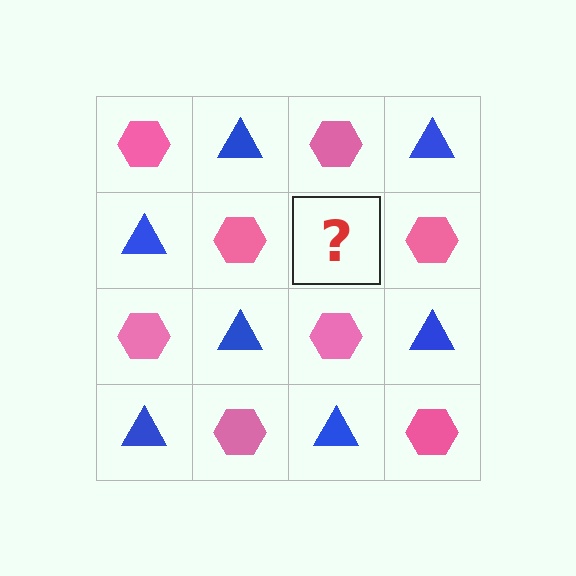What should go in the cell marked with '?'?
The missing cell should contain a blue triangle.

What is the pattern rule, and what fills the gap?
The rule is that it alternates pink hexagon and blue triangle in a checkerboard pattern. The gap should be filled with a blue triangle.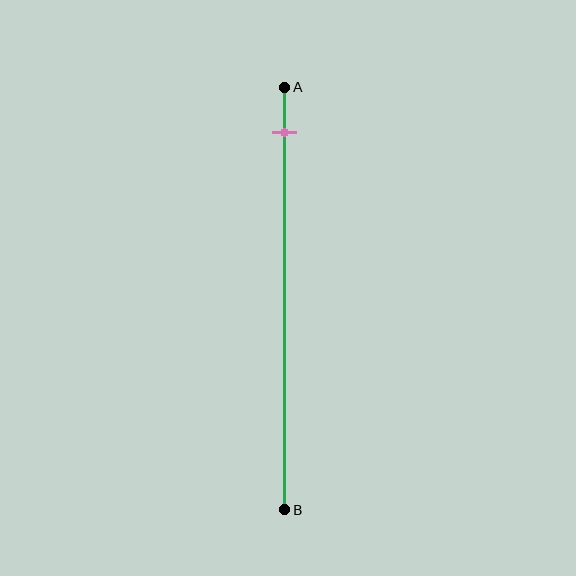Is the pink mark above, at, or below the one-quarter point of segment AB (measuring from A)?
The pink mark is above the one-quarter point of segment AB.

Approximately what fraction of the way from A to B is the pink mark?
The pink mark is approximately 10% of the way from A to B.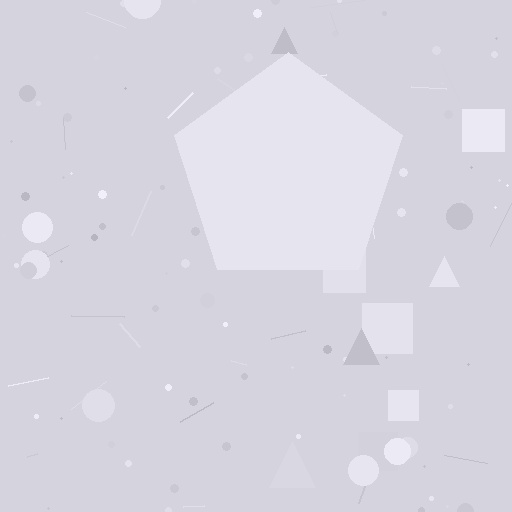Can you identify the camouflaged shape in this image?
The camouflaged shape is a pentagon.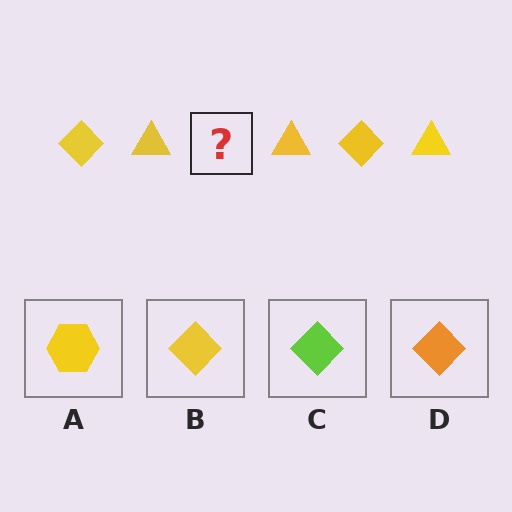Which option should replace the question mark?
Option B.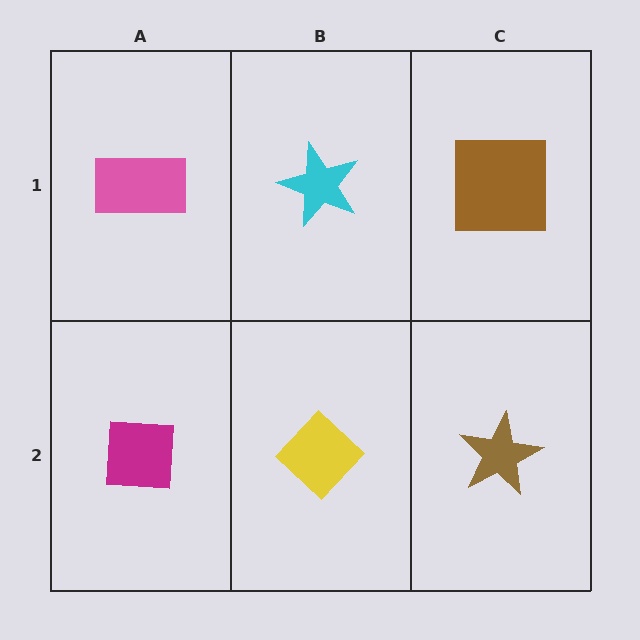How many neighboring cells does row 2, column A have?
2.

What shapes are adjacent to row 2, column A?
A pink rectangle (row 1, column A), a yellow diamond (row 2, column B).